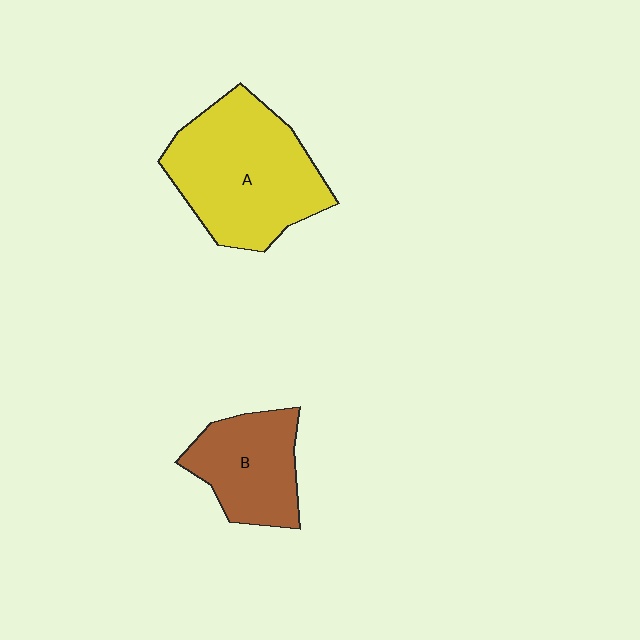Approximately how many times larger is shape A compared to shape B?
Approximately 1.7 times.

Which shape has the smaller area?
Shape B (brown).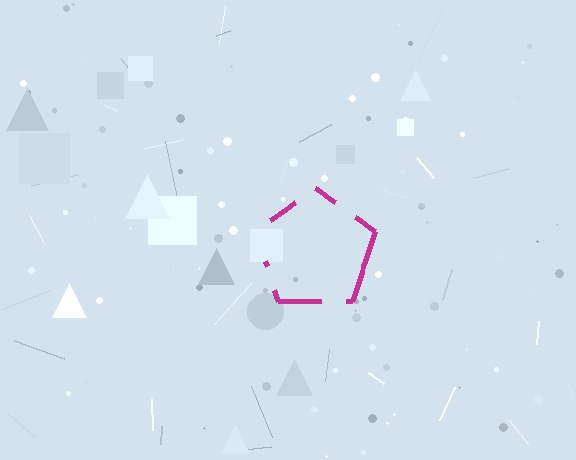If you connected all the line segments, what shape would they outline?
They would outline a pentagon.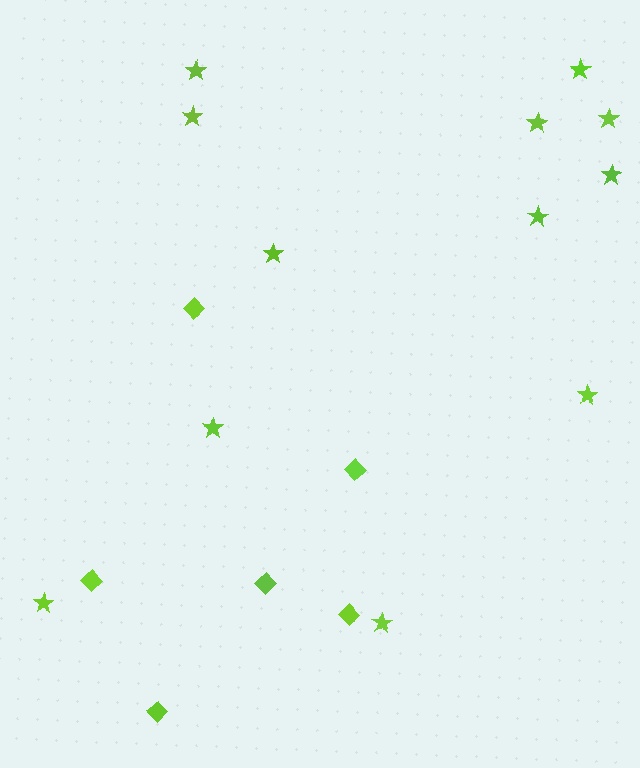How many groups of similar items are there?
There are 2 groups: one group of diamonds (6) and one group of stars (12).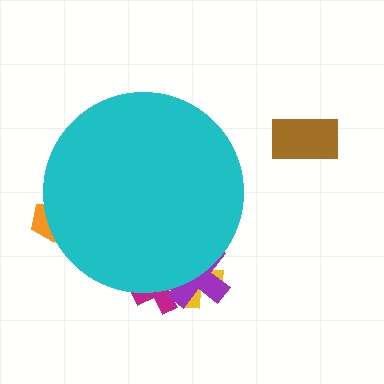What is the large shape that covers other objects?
A cyan circle.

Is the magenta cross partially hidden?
Yes, the magenta cross is partially hidden behind the cyan circle.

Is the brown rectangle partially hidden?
No, the brown rectangle is fully visible.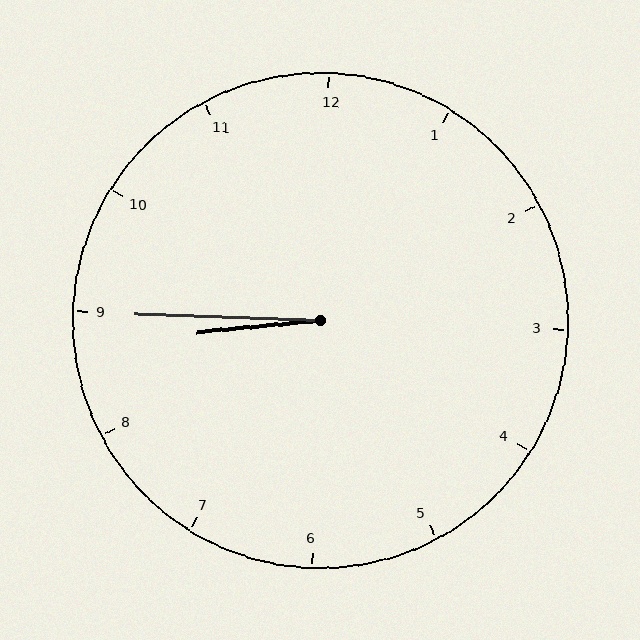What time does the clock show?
8:45.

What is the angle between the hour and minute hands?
Approximately 8 degrees.